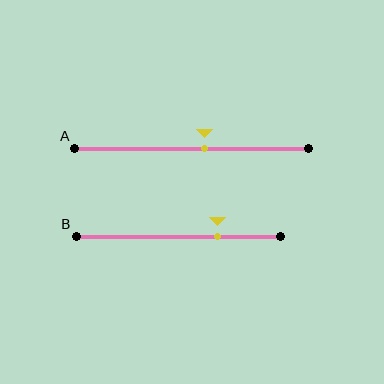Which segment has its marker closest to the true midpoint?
Segment A has its marker closest to the true midpoint.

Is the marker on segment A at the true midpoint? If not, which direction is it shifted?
No, the marker on segment A is shifted to the right by about 6% of the segment length.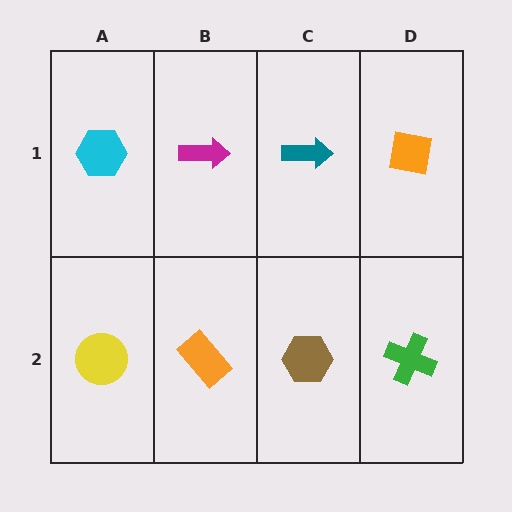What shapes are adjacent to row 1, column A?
A yellow circle (row 2, column A), a magenta arrow (row 1, column B).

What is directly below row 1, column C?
A brown hexagon.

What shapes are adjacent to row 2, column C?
A teal arrow (row 1, column C), an orange rectangle (row 2, column B), a green cross (row 2, column D).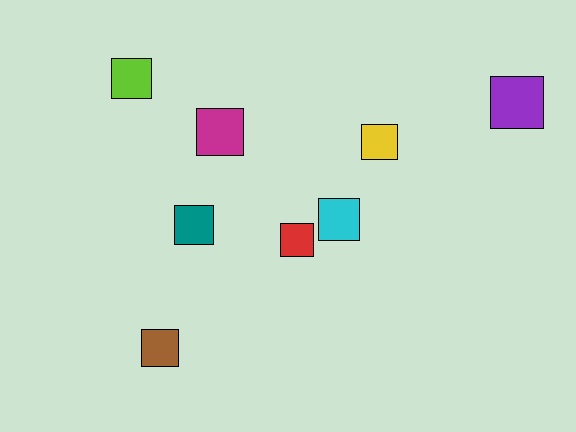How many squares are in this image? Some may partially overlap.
There are 8 squares.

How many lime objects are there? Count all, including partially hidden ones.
There is 1 lime object.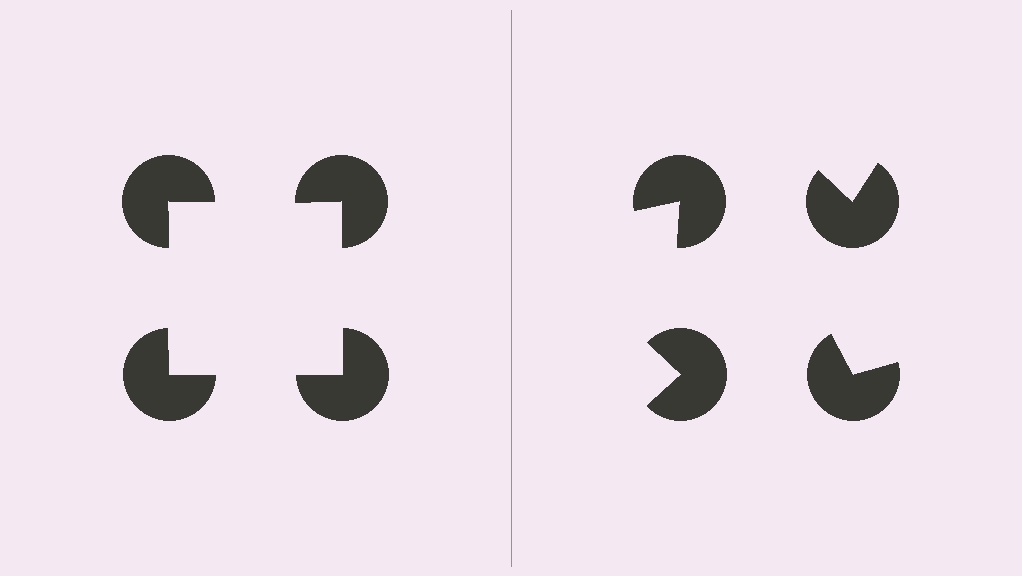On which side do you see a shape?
An illusory square appears on the left side. On the right side the wedge cuts are rotated, so no coherent shape forms.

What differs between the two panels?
The pac-man discs are positioned identically on both sides; only the wedge orientations differ. On the left they align to a square; on the right they are misaligned.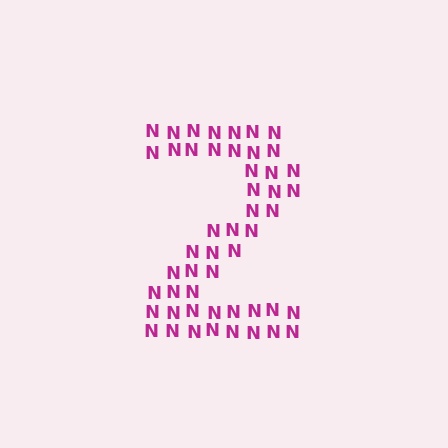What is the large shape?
The large shape is the digit 2.